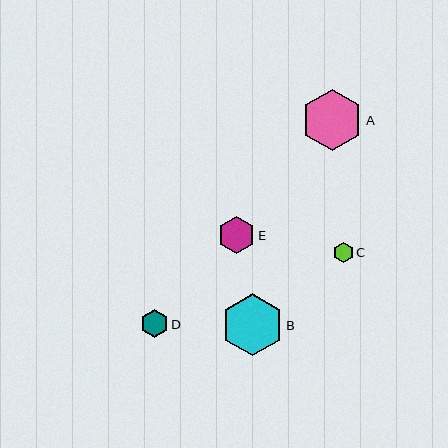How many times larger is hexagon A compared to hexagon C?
Hexagon A is approximately 3.0 times the size of hexagon C.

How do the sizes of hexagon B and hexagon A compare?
Hexagon B and hexagon A are approximately the same size.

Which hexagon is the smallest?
Hexagon C is the smallest with a size of approximately 20 pixels.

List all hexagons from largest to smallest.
From largest to smallest: B, A, E, D, C.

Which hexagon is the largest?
Hexagon B is the largest with a size of approximately 62 pixels.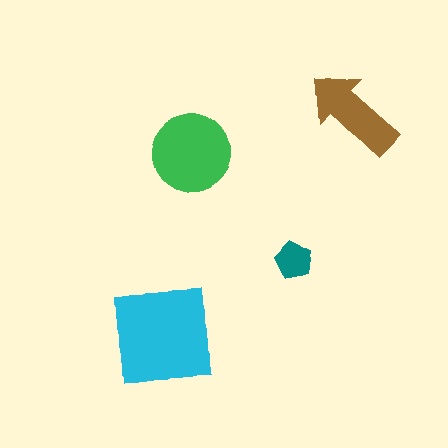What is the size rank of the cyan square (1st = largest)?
1st.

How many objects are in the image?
There are 4 objects in the image.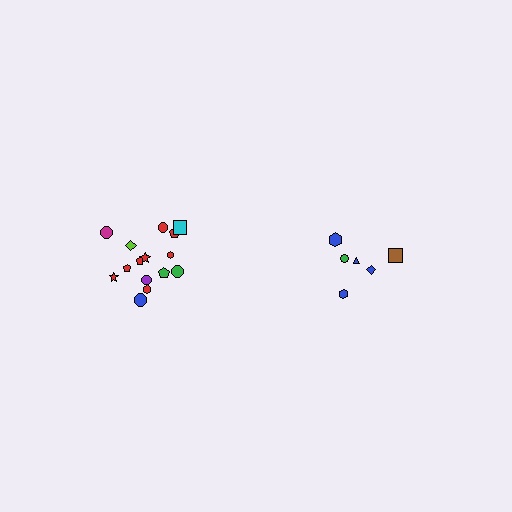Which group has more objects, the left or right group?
The left group.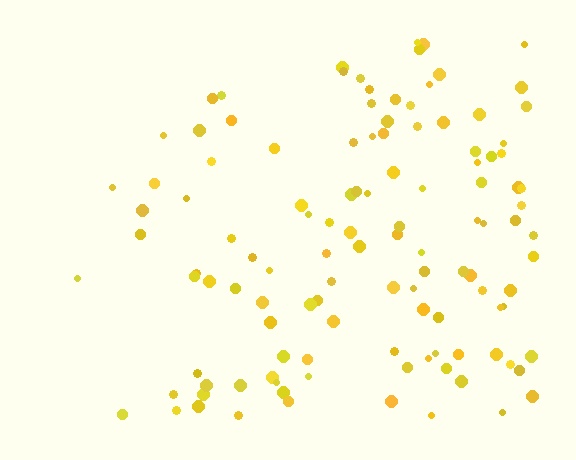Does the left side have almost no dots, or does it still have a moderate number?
Still a moderate number, just noticeably fewer than the right.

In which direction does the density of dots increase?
From left to right, with the right side densest.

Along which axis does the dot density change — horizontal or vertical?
Horizontal.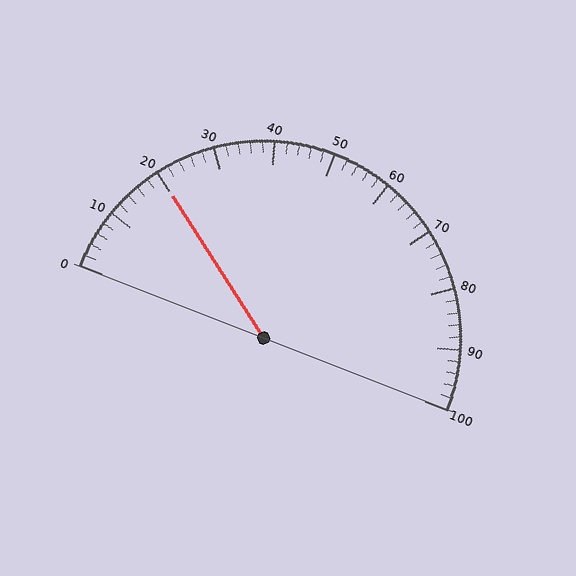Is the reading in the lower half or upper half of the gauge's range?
The reading is in the lower half of the range (0 to 100).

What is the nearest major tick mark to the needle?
The nearest major tick mark is 20.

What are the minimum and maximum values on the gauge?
The gauge ranges from 0 to 100.